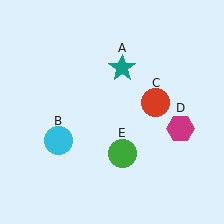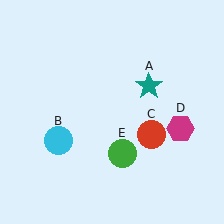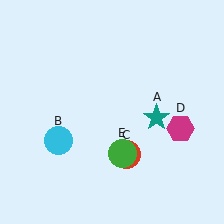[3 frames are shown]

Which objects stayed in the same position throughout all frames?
Cyan circle (object B) and magenta hexagon (object D) and green circle (object E) remained stationary.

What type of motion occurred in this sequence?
The teal star (object A), red circle (object C) rotated clockwise around the center of the scene.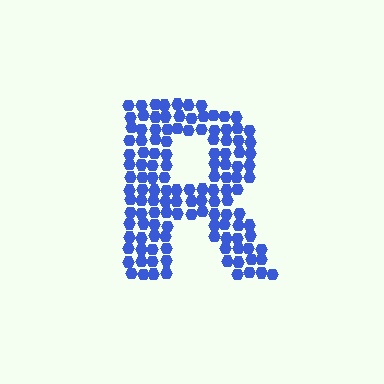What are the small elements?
The small elements are hexagons.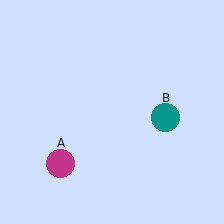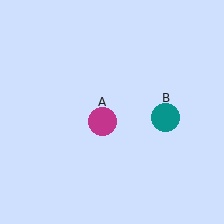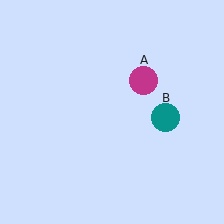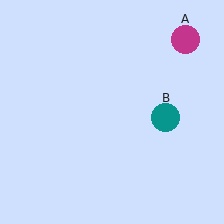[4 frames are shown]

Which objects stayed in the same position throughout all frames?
Teal circle (object B) remained stationary.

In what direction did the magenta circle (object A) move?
The magenta circle (object A) moved up and to the right.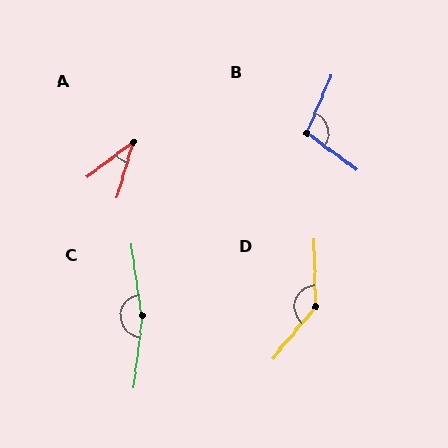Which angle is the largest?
C, at approximately 165 degrees.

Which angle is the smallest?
A, at approximately 37 degrees.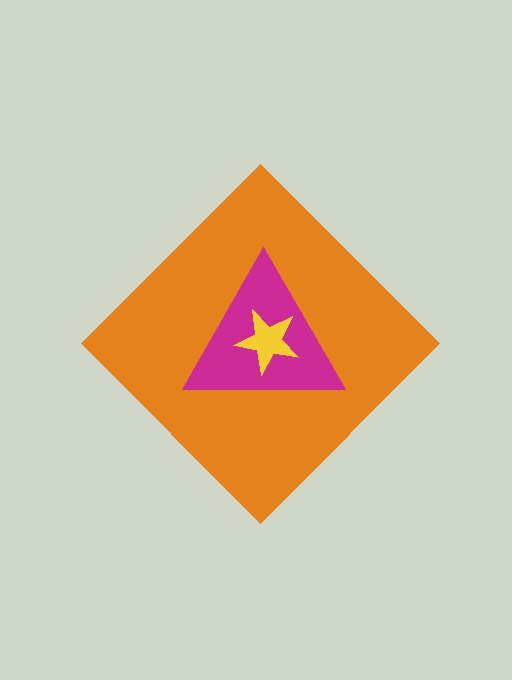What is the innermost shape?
The yellow star.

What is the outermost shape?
The orange diamond.